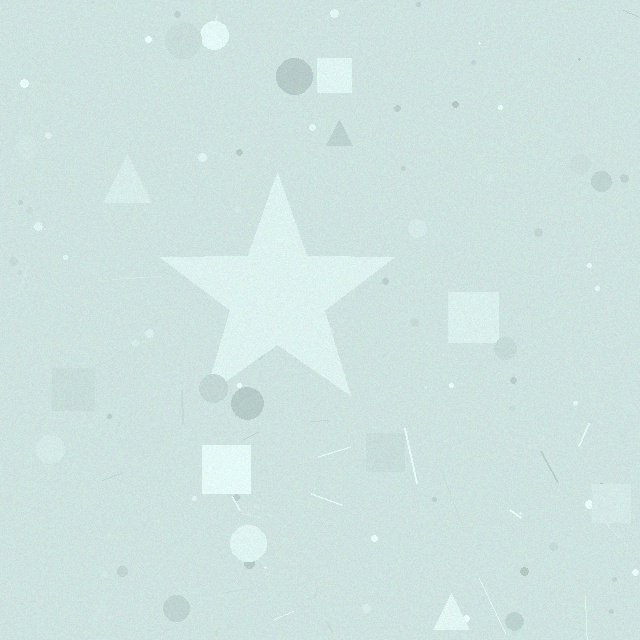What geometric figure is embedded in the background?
A star is embedded in the background.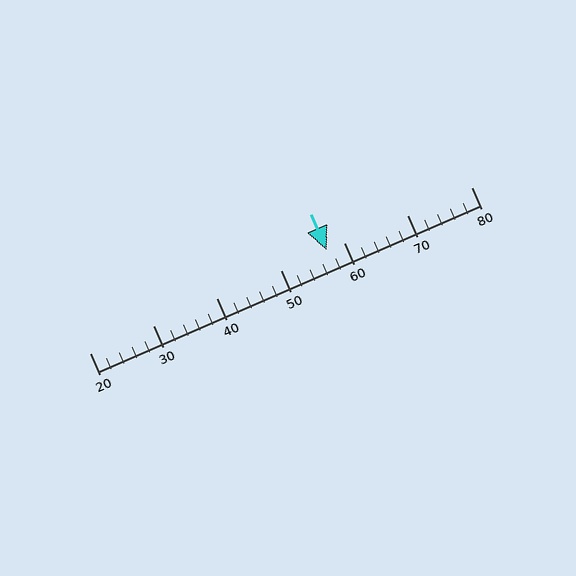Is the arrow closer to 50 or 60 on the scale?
The arrow is closer to 60.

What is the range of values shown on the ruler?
The ruler shows values from 20 to 80.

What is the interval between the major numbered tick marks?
The major tick marks are spaced 10 units apart.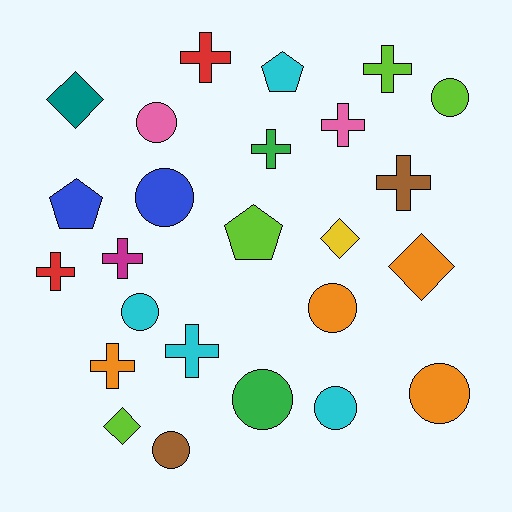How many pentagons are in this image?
There are 3 pentagons.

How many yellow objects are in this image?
There is 1 yellow object.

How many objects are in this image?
There are 25 objects.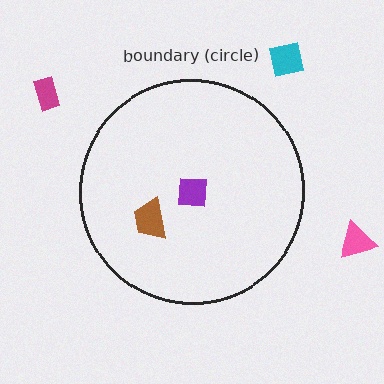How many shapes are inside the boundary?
2 inside, 3 outside.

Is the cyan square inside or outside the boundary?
Outside.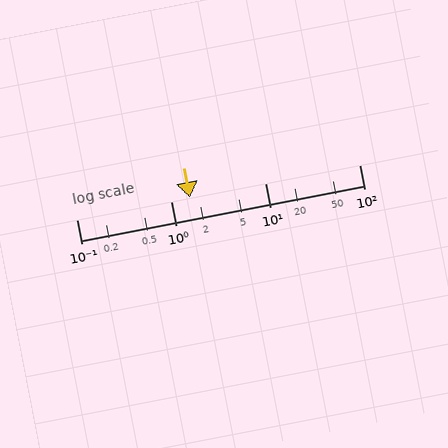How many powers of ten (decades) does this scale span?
The scale spans 3 decades, from 0.1 to 100.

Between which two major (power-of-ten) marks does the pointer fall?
The pointer is between 1 and 10.